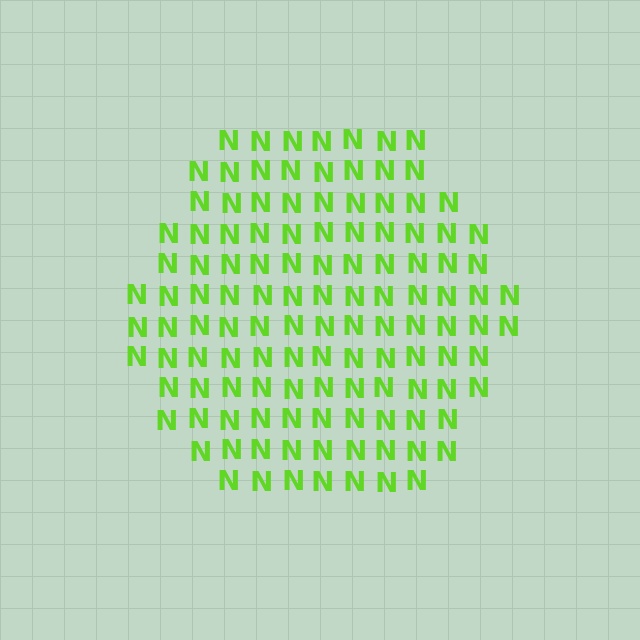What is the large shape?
The large shape is a hexagon.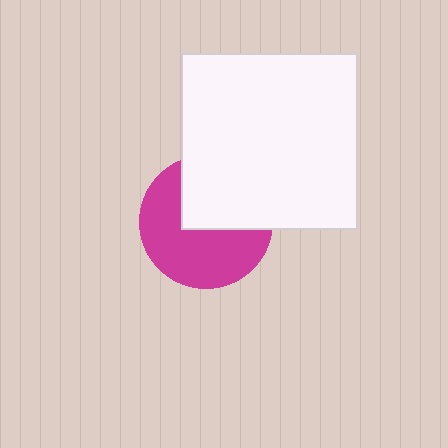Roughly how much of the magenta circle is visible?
About half of it is visible (roughly 59%).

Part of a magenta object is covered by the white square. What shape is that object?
It is a circle.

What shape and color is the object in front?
The object in front is a white square.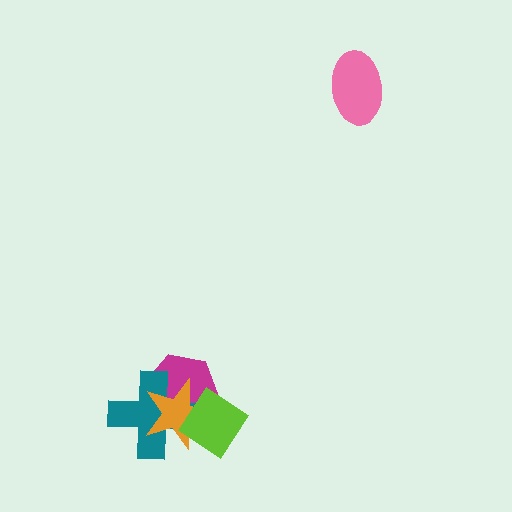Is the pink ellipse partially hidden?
No, no other shape covers it.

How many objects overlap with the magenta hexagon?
3 objects overlap with the magenta hexagon.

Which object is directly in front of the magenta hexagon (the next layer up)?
The teal cross is directly in front of the magenta hexagon.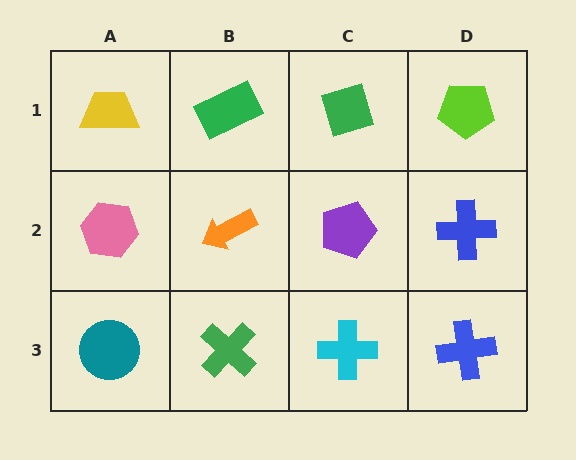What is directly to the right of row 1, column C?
A lime pentagon.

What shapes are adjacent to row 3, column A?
A pink hexagon (row 2, column A), a green cross (row 3, column B).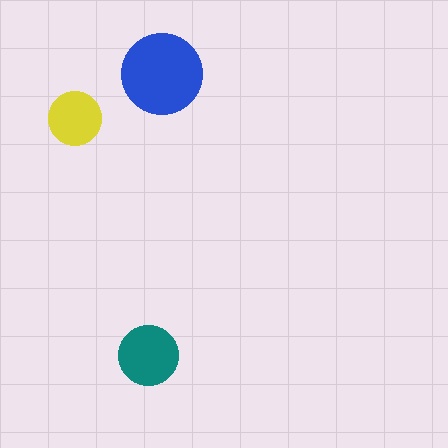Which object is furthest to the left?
The yellow circle is leftmost.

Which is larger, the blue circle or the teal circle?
The blue one.